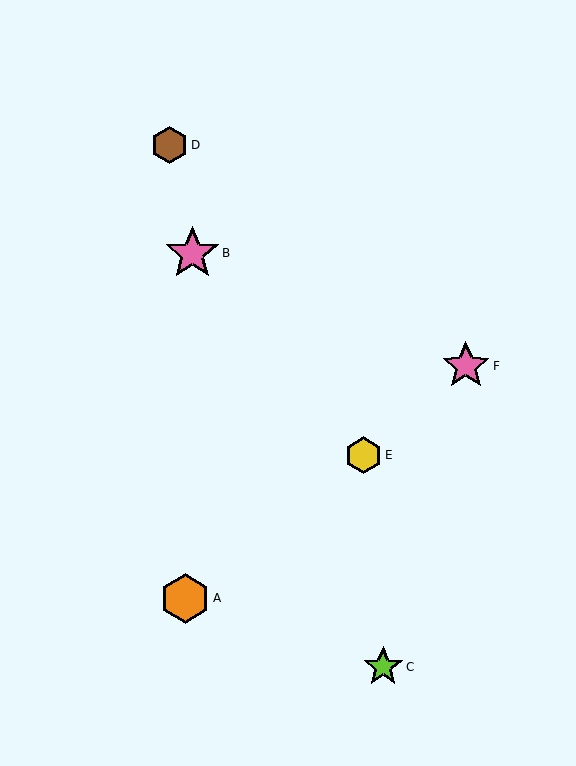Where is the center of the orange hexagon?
The center of the orange hexagon is at (185, 598).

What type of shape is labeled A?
Shape A is an orange hexagon.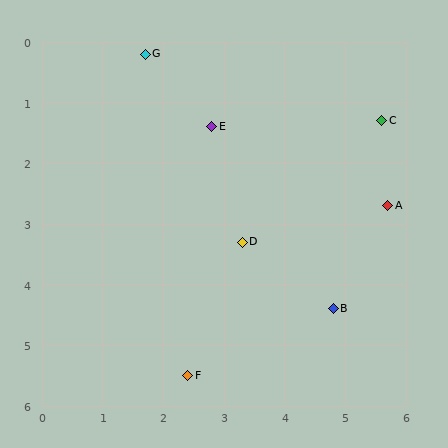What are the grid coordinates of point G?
Point G is at approximately (1.7, 0.2).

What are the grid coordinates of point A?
Point A is at approximately (5.7, 2.7).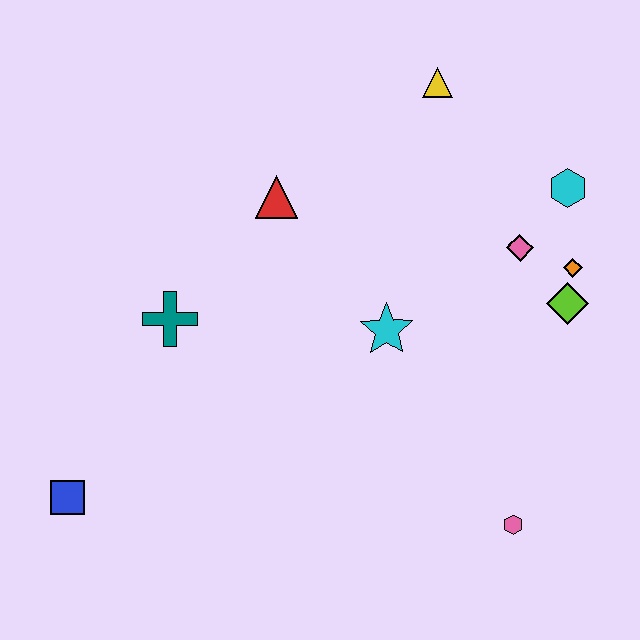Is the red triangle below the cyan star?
No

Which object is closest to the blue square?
The teal cross is closest to the blue square.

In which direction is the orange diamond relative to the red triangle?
The orange diamond is to the right of the red triangle.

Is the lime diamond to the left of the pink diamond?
No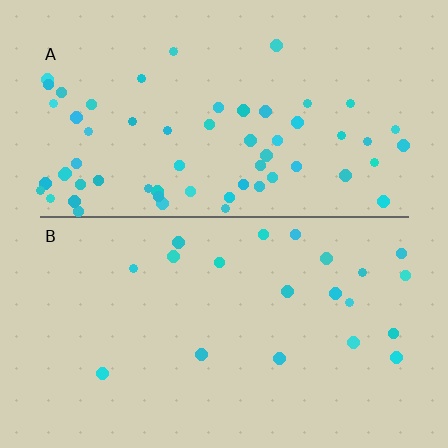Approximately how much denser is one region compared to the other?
Approximately 3.0× — region A over region B.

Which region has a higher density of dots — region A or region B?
A (the top).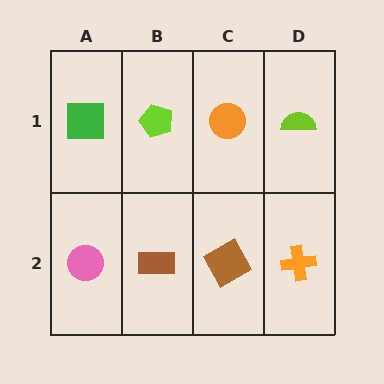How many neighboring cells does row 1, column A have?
2.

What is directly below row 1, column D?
An orange cross.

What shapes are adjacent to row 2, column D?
A lime semicircle (row 1, column D), a brown square (row 2, column C).